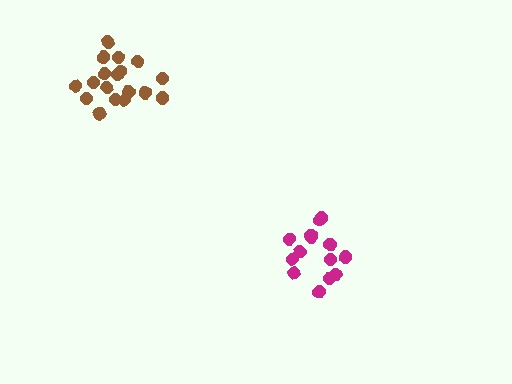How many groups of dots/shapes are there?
There are 2 groups.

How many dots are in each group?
Group 1: 18 dots, Group 2: 14 dots (32 total).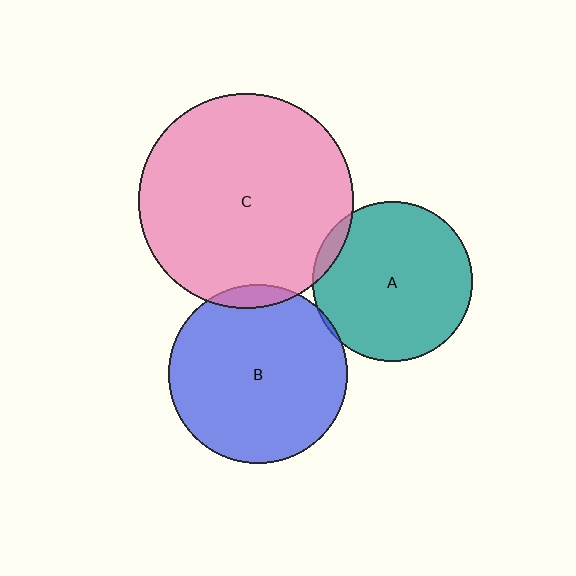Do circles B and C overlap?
Yes.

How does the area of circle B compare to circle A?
Approximately 1.2 times.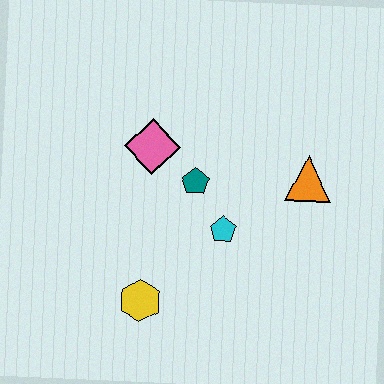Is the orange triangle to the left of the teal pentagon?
No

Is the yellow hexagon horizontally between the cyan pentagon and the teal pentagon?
No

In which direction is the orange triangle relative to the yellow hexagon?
The orange triangle is to the right of the yellow hexagon.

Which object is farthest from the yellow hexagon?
The orange triangle is farthest from the yellow hexagon.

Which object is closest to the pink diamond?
The teal pentagon is closest to the pink diamond.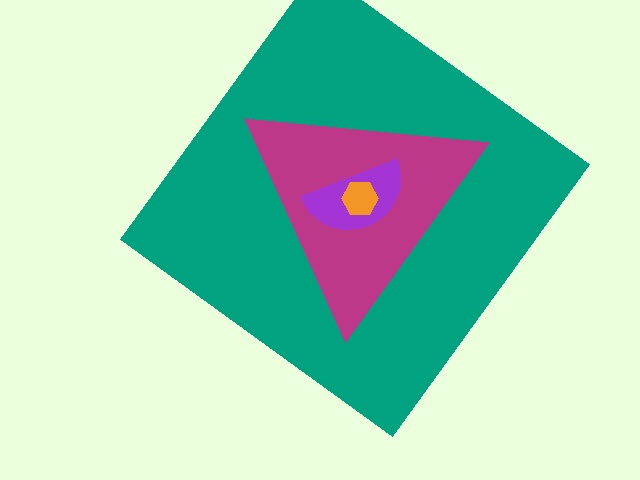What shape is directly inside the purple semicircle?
The orange hexagon.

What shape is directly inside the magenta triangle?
The purple semicircle.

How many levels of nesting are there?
4.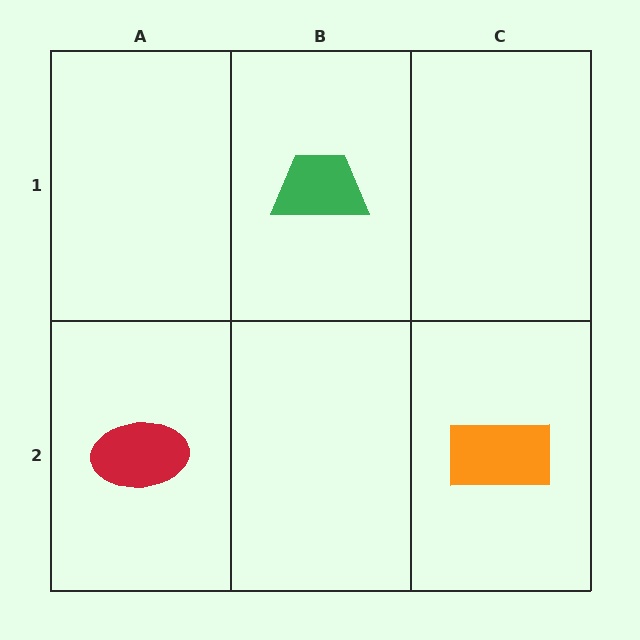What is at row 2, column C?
An orange rectangle.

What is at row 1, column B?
A green trapezoid.